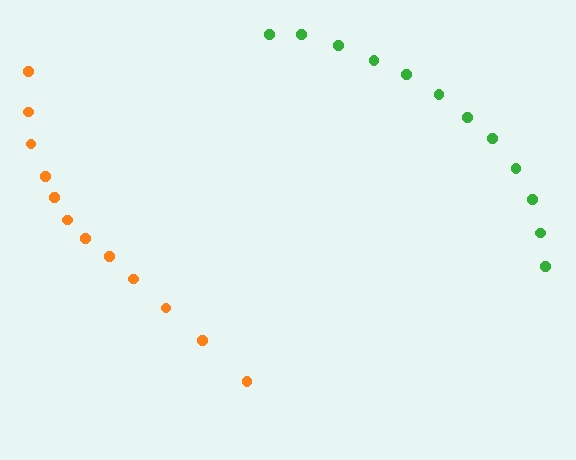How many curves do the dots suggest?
There are 2 distinct paths.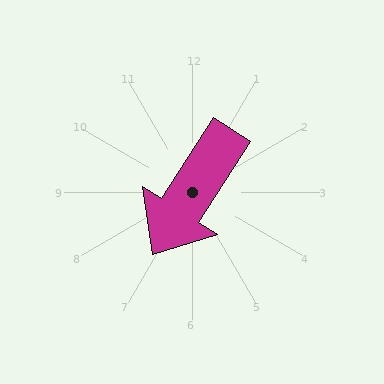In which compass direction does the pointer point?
Southwest.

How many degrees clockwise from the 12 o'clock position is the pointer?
Approximately 212 degrees.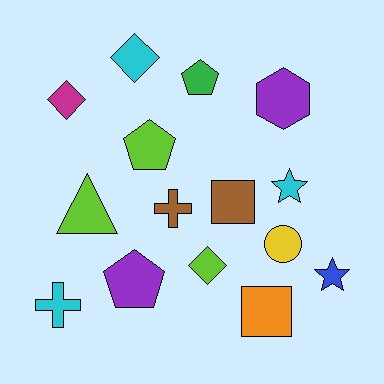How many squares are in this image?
There are 2 squares.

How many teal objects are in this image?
There are no teal objects.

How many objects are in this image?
There are 15 objects.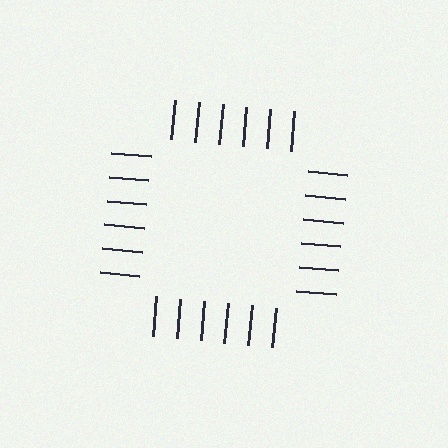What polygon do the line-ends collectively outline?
An illusory square — the line segments terminate on its edges but no continuous stroke is drawn.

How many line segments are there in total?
24 — 6 along each of the 4 edges.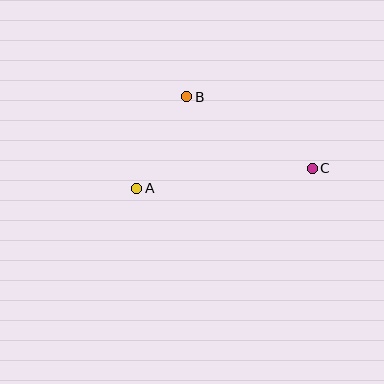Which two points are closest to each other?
Points A and B are closest to each other.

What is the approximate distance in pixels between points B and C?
The distance between B and C is approximately 144 pixels.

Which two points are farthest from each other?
Points A and C are farthest from each other.